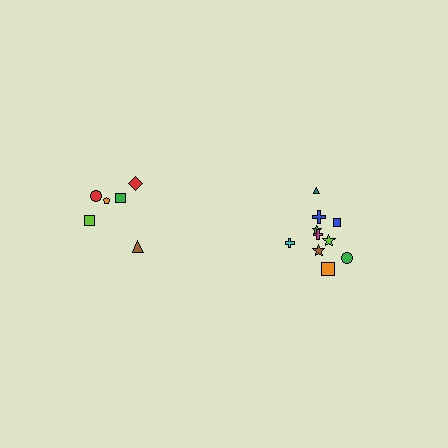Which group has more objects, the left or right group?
The right group.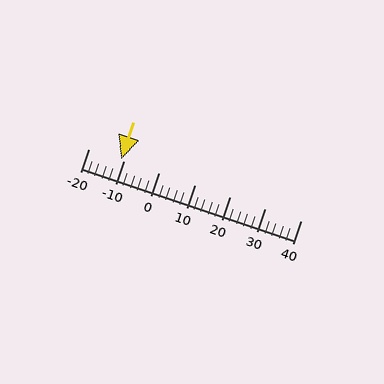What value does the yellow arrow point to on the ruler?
The yellow arrow points to approximately -11.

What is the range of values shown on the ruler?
The ruler shows values from -20 to 40.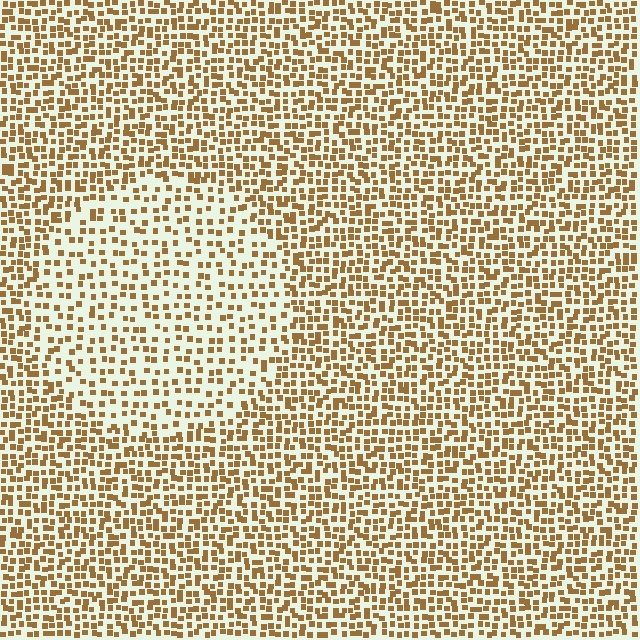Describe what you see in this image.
The image contains small brown elements arranged at two different densities. A circle-shaped region is visible where the elements are less densely packed than the surrounding area.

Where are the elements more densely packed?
The elements are more densely packed outside the circle boundary.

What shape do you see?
I see a circle.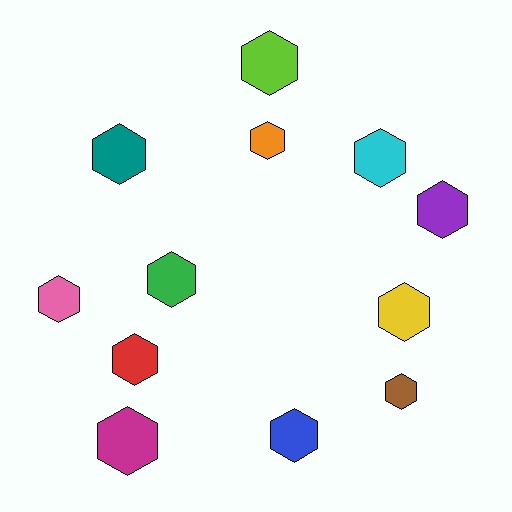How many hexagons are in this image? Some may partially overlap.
There are 12 hexagons.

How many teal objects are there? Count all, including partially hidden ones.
There is 1 teal object.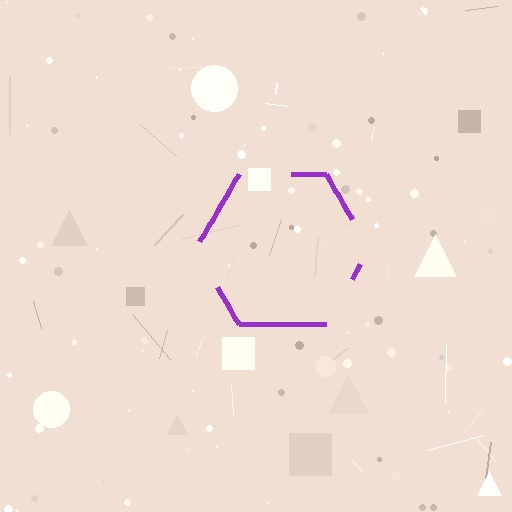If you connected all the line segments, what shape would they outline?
They would outline a hexagon.